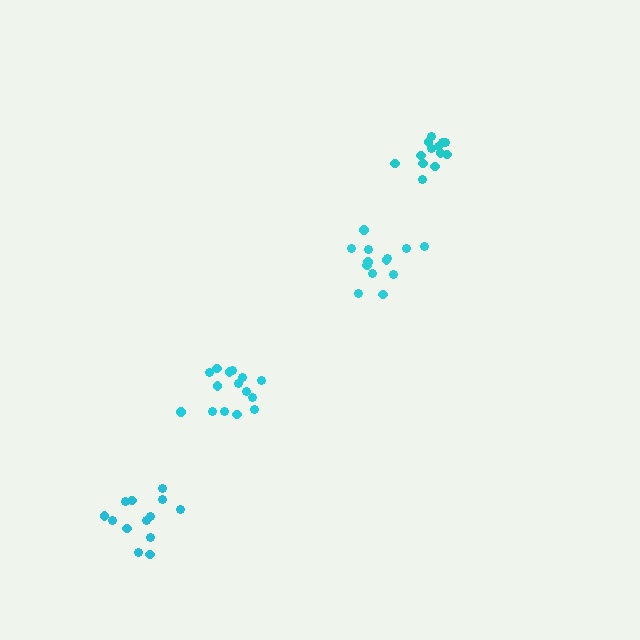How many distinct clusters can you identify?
There are 4 distinct clusters.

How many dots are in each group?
Group 1: 15 dots, Group 2: 13 dots, Group 3: 13 dots, Group 4: 13 dots (54 total).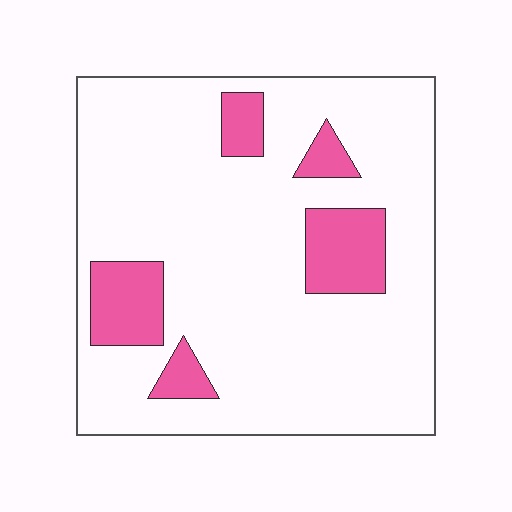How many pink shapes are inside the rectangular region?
5.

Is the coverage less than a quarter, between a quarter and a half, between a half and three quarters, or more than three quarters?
Less than a quarter.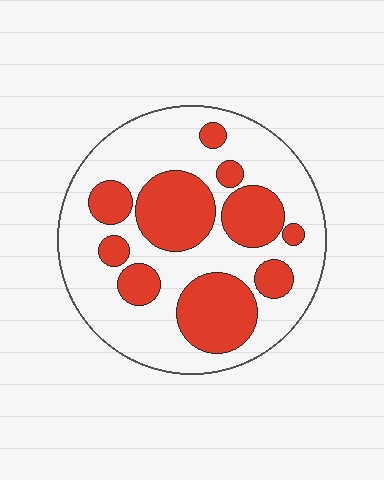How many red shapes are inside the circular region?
10.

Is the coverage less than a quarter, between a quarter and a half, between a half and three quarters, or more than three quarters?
Between a quarter and a half.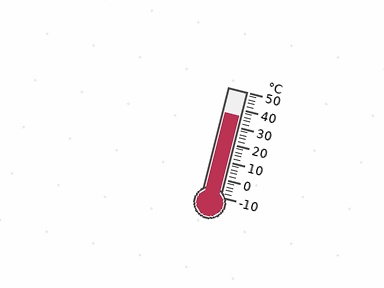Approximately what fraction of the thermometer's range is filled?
The thermometer is filled to approximately 75% of its range.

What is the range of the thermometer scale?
The thermometer scale ranges from -10°C to 50°C.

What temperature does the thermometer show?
The thermometer shows approximately 36°C.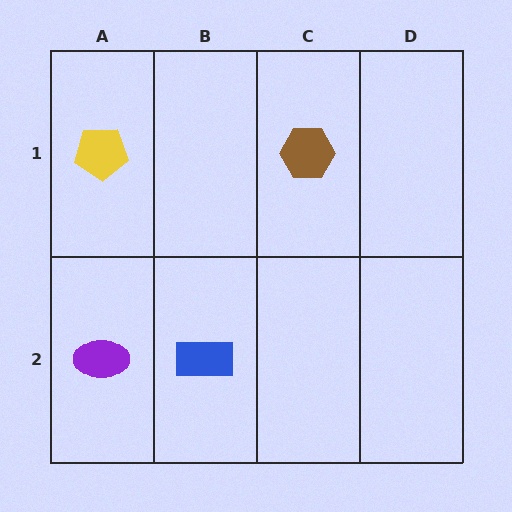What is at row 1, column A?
A yellow pentagon.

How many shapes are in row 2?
2 shapes.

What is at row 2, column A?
A purple ellipse.